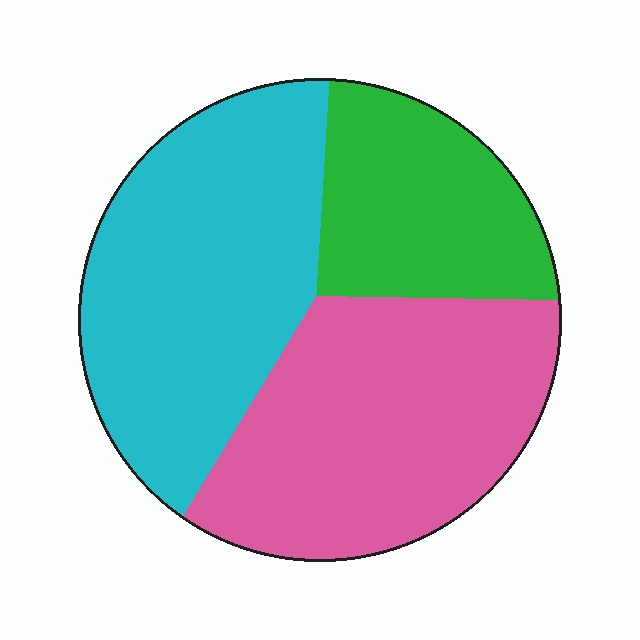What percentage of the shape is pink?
Pink covers about 40% of the shape.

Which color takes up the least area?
Green, at roughly 20%.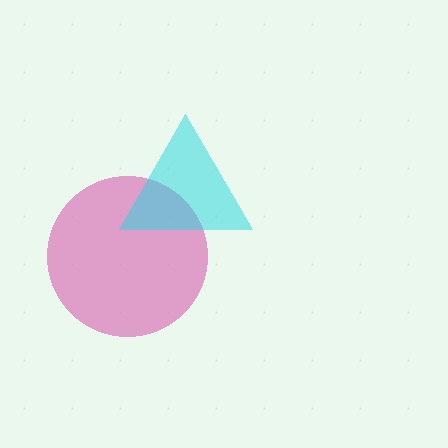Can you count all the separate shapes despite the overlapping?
Yes, there are 2 separate shapes.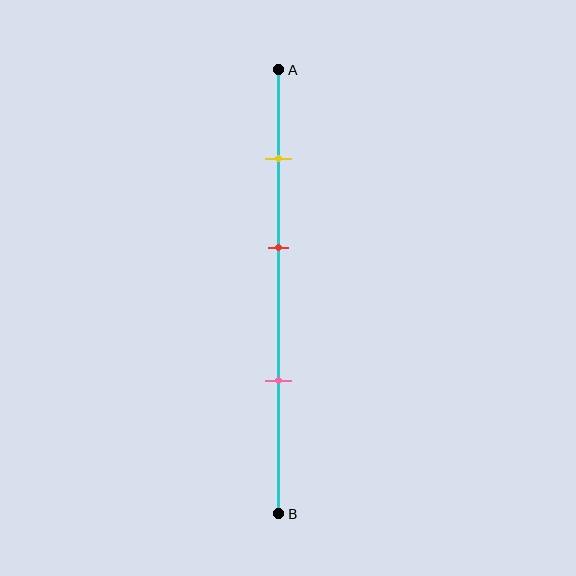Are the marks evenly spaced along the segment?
Yes, the marks are approximately evenly spaced.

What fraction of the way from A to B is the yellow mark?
The yellow mark is approximately 20% (0.2) of the way from A to B.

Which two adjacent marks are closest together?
The yellow and red marks are the closest adjacent pair.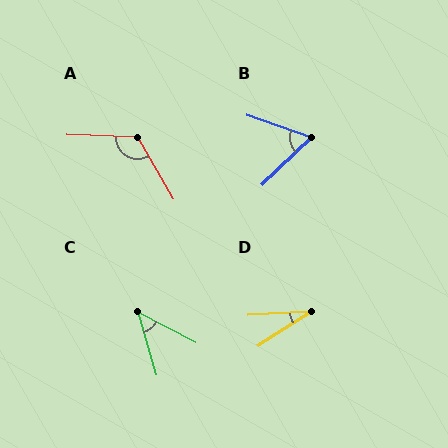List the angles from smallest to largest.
D (30°), C (45°), B (63°), A (123°).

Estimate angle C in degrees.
Approximately 45 degrees.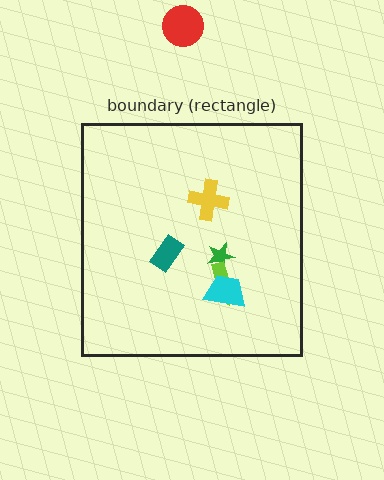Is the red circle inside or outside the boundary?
Outside.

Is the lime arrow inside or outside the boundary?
Inside.